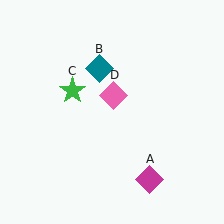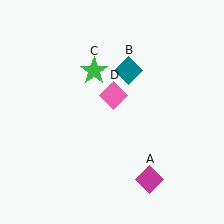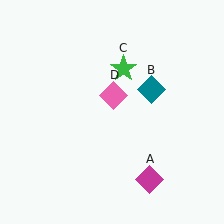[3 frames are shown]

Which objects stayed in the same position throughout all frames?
Magenta diamond (object A) and pink diamond (object D) remained stationary.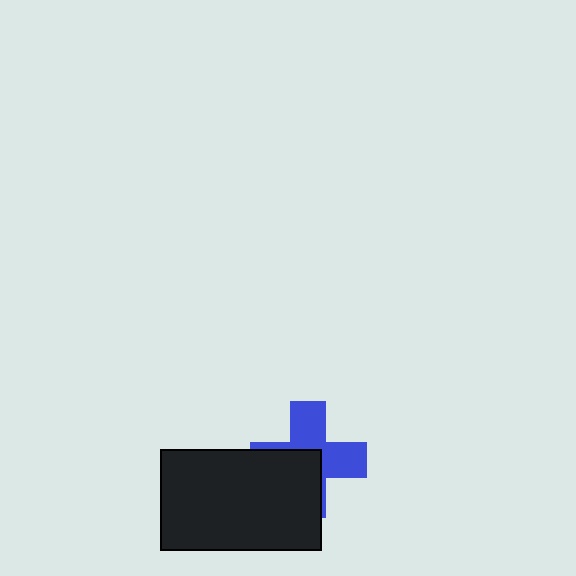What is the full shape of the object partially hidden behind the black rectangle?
The partially hidden object is a blue cross.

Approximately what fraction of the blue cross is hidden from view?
Roughly 46% of the blue cross is hidden behind the black rectangle.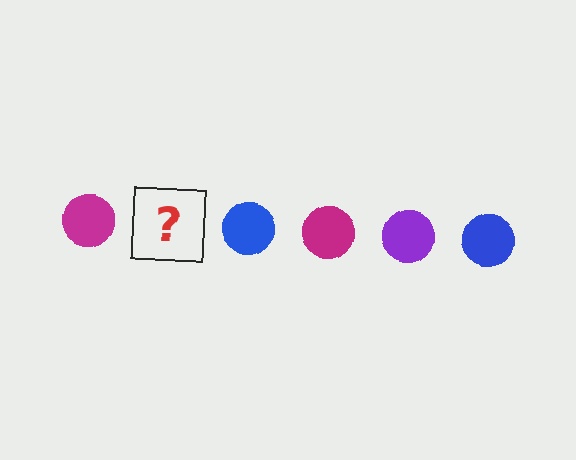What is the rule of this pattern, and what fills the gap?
The rule is that the pattern cycles through magenta, purple, blue circles. The gap should be filled with a purple circle.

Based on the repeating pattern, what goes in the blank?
The blank should be a purple circle.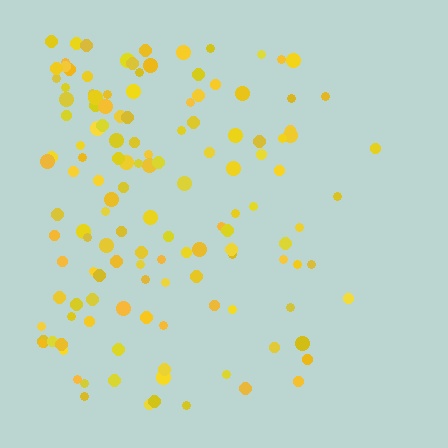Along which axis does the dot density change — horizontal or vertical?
Horizontal.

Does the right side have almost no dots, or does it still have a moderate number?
Still a moderate number, just noticeably fewer than the left.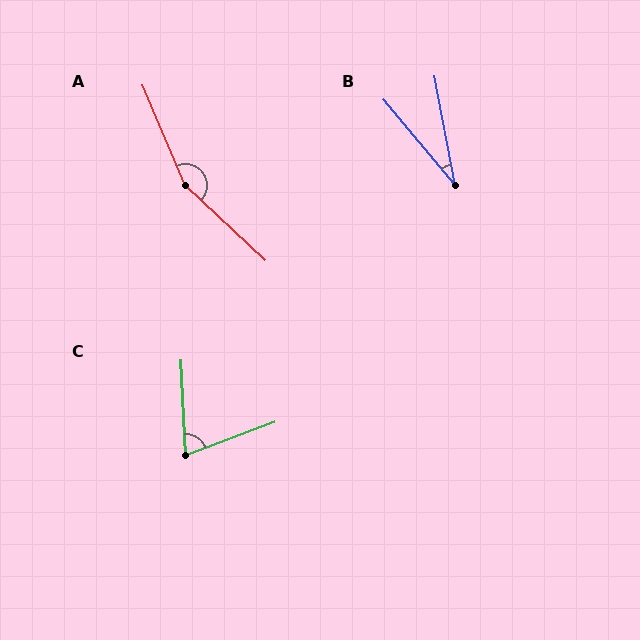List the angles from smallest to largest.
B (29°), C (72°), A (156°).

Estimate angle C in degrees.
Approximately 72 degrees.